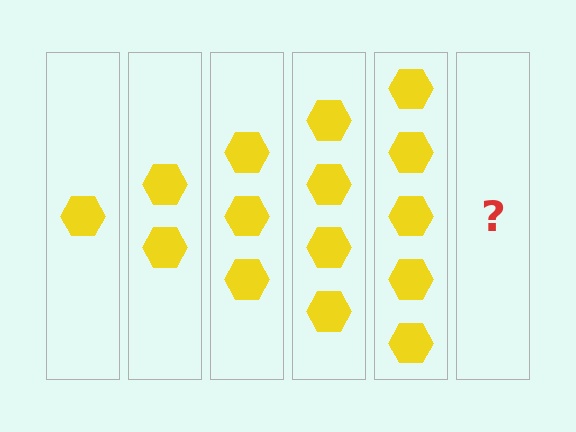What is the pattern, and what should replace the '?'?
The pattern is that each step adds one more hexagon. The '?' should be 6 hexagons.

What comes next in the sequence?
The next element should be 6 hexagons.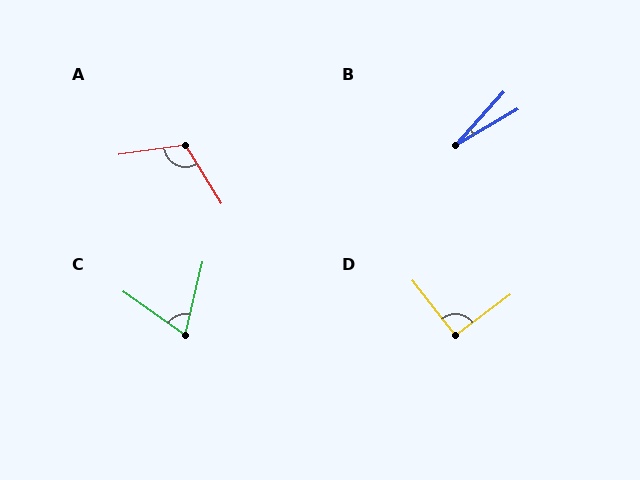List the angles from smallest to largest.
B (18°), C (68°), D (91°), A (113°).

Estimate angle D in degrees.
Approximately 91 degrees.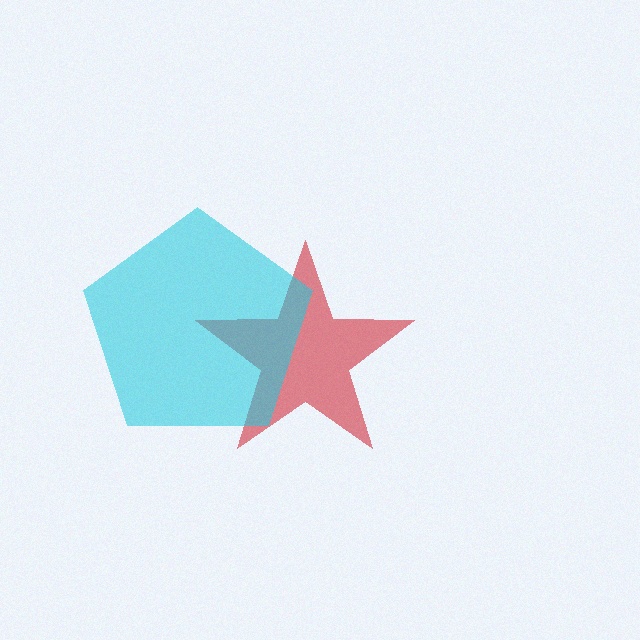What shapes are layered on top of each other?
The layered shapes are: a red star, a cyan pentagon.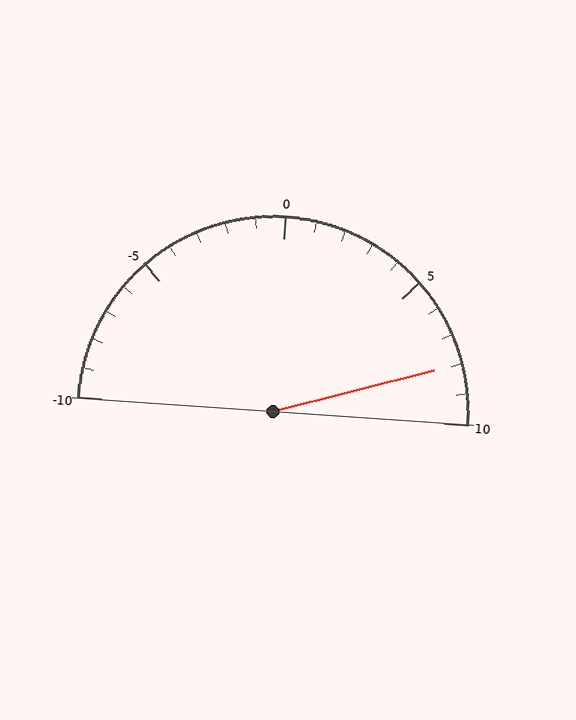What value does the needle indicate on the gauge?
The needle indicates approximately 8.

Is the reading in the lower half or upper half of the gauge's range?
The reading is in the upper half of the range (-10 to 10).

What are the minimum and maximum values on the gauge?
The gauge ranges from -10 to 10.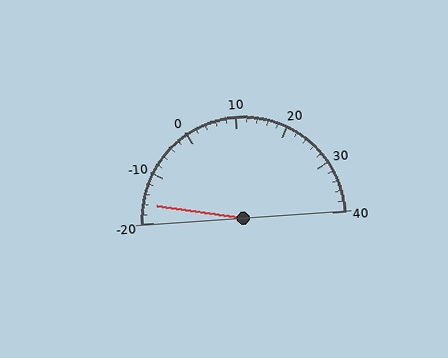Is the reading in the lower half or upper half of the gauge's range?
The reading is in the lower half of the range (-20 to 40).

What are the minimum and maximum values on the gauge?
The gauge ranges from -20 to 40.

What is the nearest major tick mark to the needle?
The nearest major tick mark is -20.